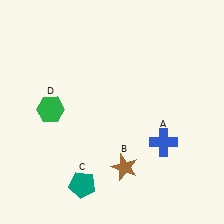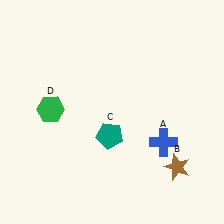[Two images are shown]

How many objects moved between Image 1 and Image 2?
2 objects moved between the two images.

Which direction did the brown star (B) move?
The brown star (B) moved right.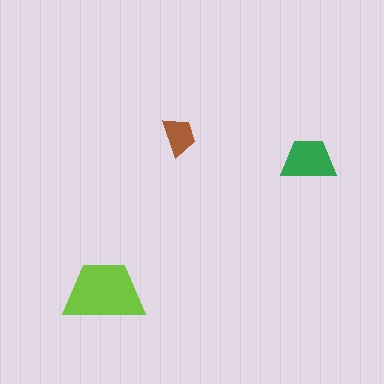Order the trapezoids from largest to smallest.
the lime one, the green one, the brown one.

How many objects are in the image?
There are 3 objects in the image.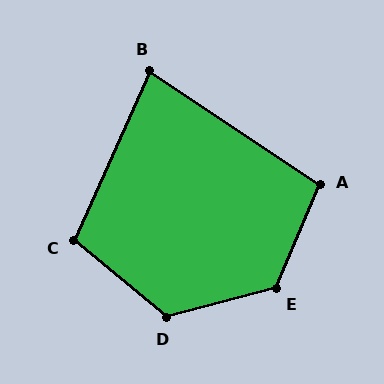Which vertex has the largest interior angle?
E, at approximately 128 degrees.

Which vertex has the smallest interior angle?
B, at approximately 81 degrees.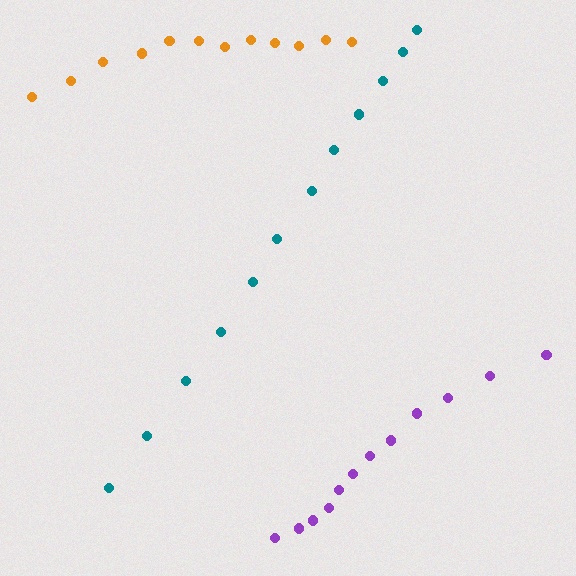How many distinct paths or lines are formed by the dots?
There are 3 distinct paths.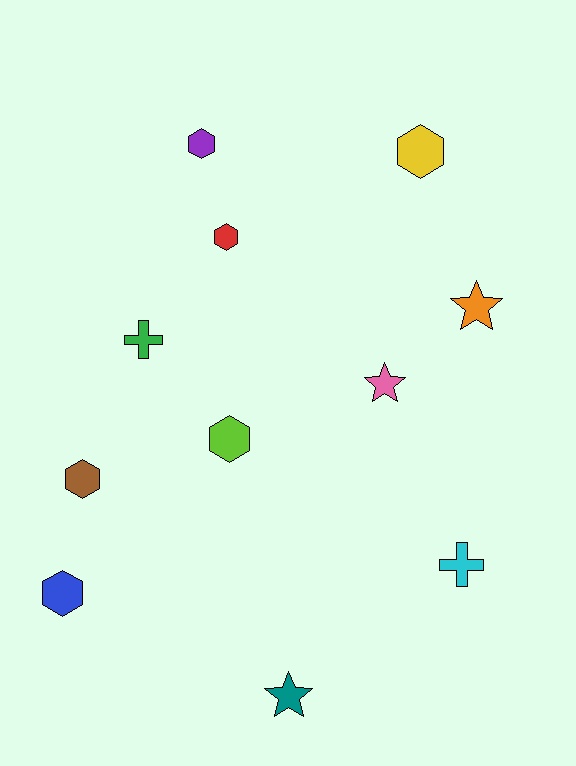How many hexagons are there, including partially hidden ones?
There are 6 hexagons.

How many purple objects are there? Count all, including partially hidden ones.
There is 1 purple object.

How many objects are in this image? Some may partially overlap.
There are 11 objects.